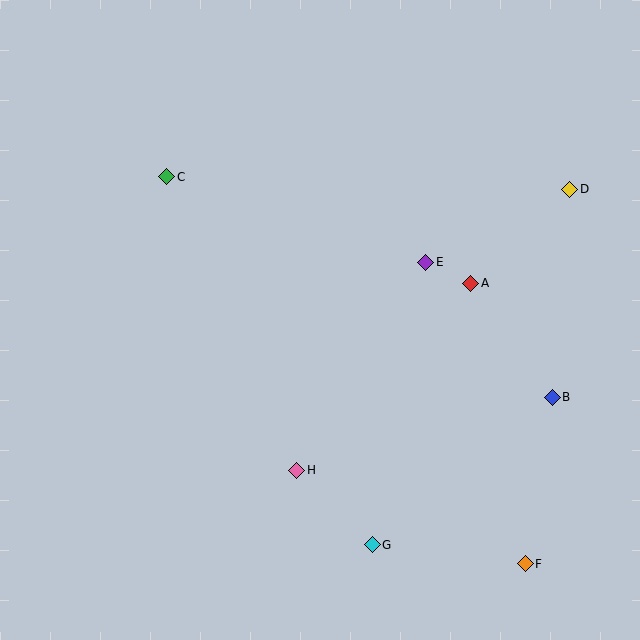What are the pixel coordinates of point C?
Point C is at (167, 177).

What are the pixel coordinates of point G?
Point G is at (372, 545).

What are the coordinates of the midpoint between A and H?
The midpoint between A and H is at (384, 377).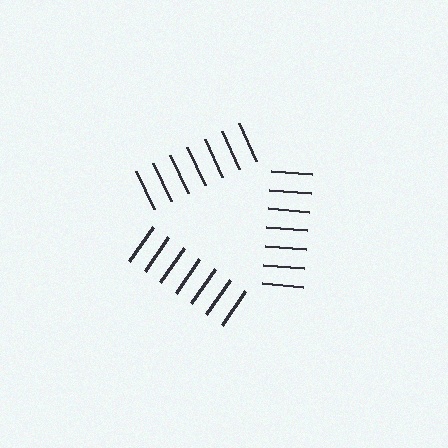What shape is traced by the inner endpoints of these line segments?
An illusory triangle — the line segments terminate on its edges but no continuous stroke is drawn.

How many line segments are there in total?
21 — 7 along each of the 3 edges.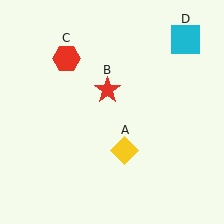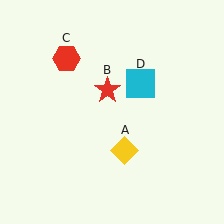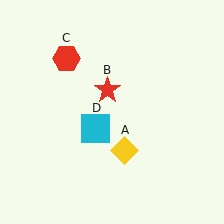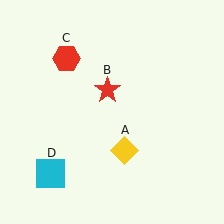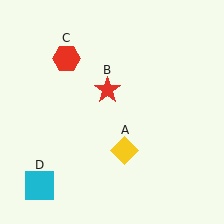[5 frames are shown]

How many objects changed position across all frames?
1 object changed position: cyan square (object D).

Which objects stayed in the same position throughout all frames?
Yellow diamond (object A) and red star (object B) and red hexagon (object C) remained stationary.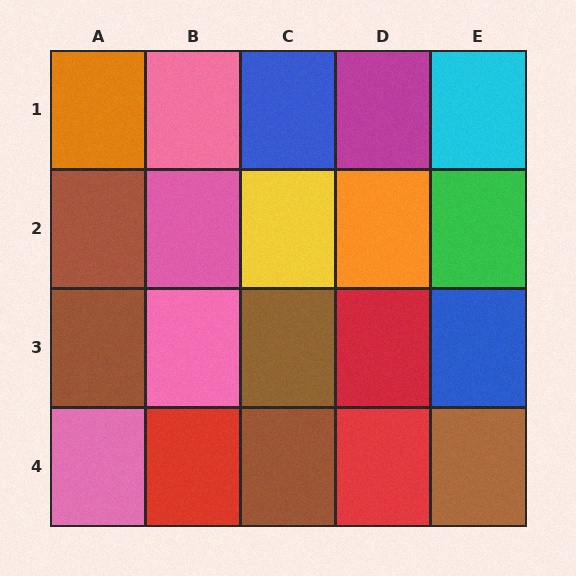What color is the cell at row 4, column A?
Pink.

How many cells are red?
3 cells are red.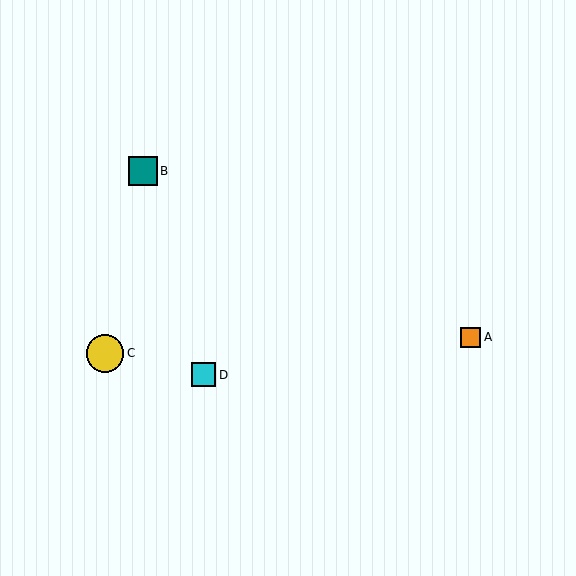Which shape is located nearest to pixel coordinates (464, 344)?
The orange square (labeled A) at (471, 337) is nearest to that location.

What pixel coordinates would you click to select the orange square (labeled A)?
Click at (471, 337) to select the orange square A.